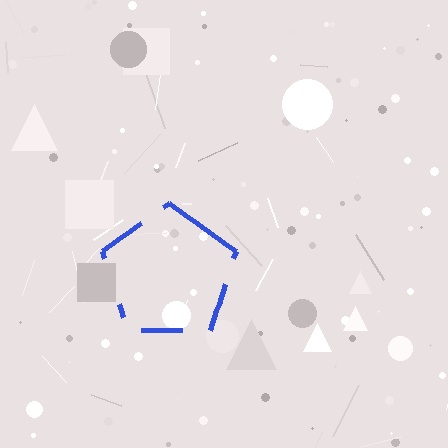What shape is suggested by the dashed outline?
The dashed outline suggests a pentagon.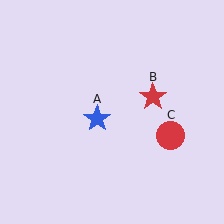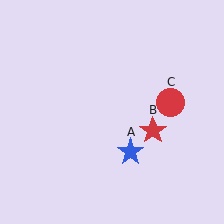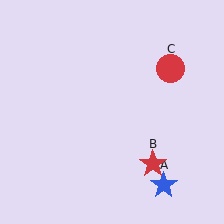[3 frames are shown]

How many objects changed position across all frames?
3 objects changed position: blue star (object A), red star (object B), red circle (object C).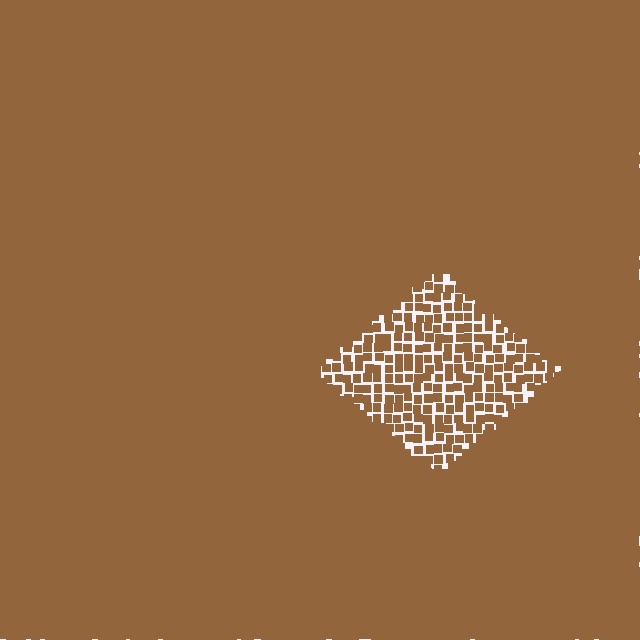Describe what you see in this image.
The image contains small brown elements arranged at two different densities. A diamond-shaped region is visible where the elements are less densely packed than the surrounding area.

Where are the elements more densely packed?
The elements are more densely packed outside the diamond boundary.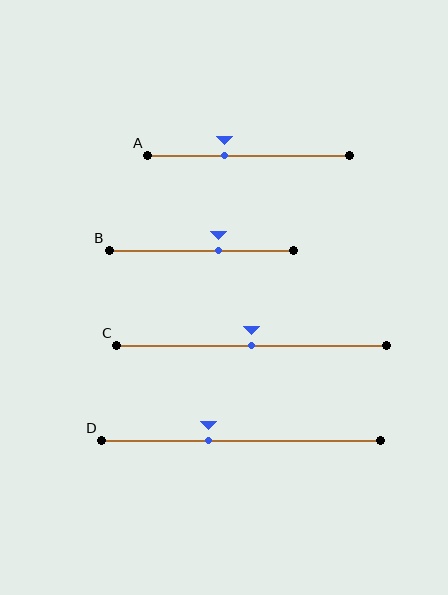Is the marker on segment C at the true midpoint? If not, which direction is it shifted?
Yes, the marker on segment C is at the true midpoint.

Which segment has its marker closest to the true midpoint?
Segment C has its marker closest to the true midpoint.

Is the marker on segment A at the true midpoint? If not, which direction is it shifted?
No, the marker on segment A is shifted to the left by about 12% of the segment length.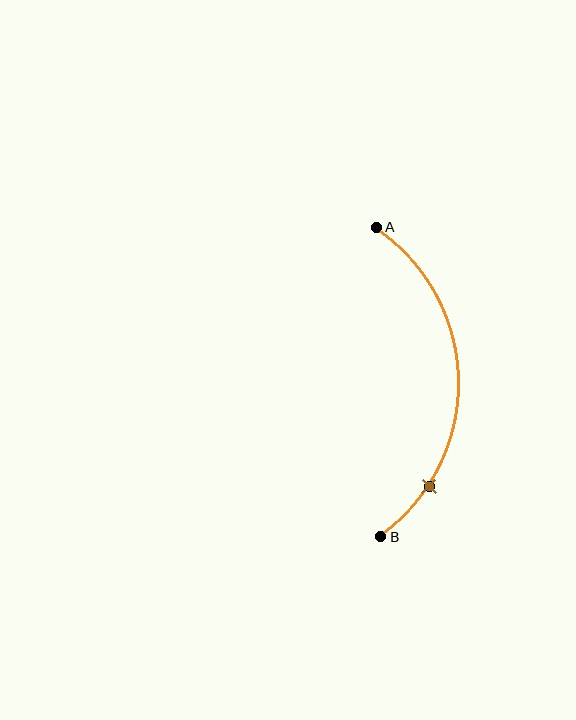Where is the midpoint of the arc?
The arc midpoint is the point on the curve farthest from the straight line joining A and B. It sits to the right of that line.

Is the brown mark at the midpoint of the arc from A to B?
No. The brown mark lies on the arc but is closer to endpoint B. The arc midpoint would be at the point on the curve equidistant along the arc from both A and B.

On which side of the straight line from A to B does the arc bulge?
The arc bulges to the right of the straight line connecting A and B.